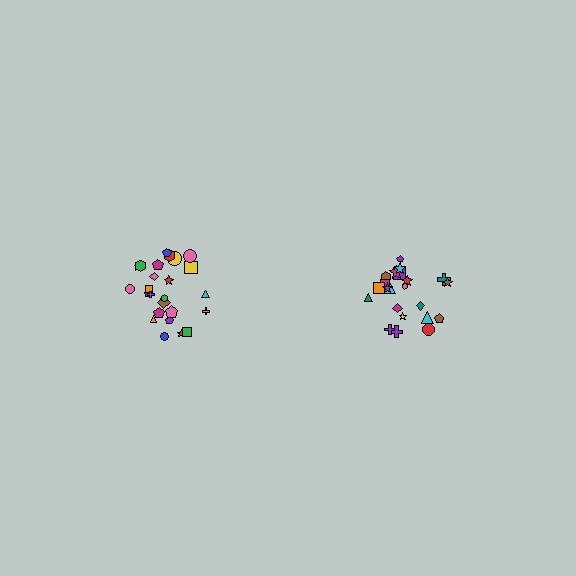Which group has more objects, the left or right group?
The left group.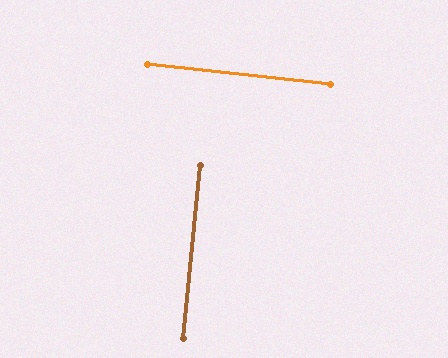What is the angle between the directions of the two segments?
Approximately 90 degrees.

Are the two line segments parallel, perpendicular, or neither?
Perpendicular — they meet at approximately 90°.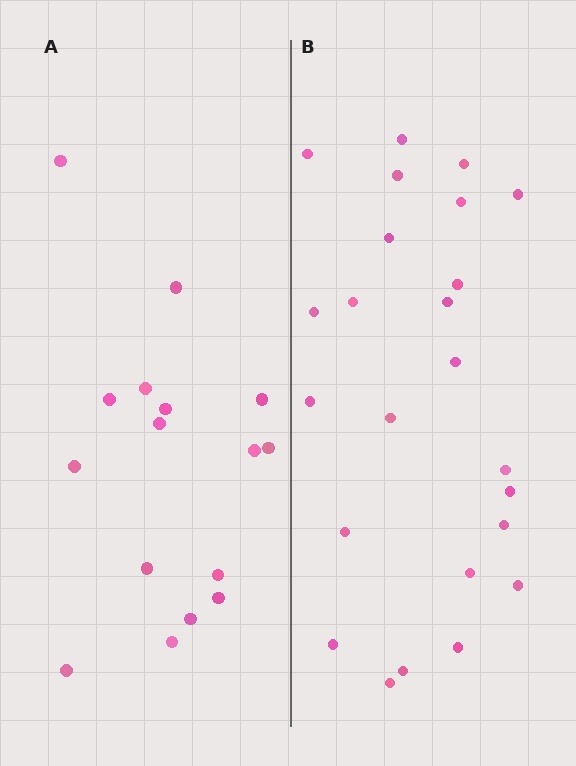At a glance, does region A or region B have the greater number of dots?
Region B (the right region) has more dots.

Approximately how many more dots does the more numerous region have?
Region B has roughly 8 or so more dots than region A.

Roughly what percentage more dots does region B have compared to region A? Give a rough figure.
About 50% more.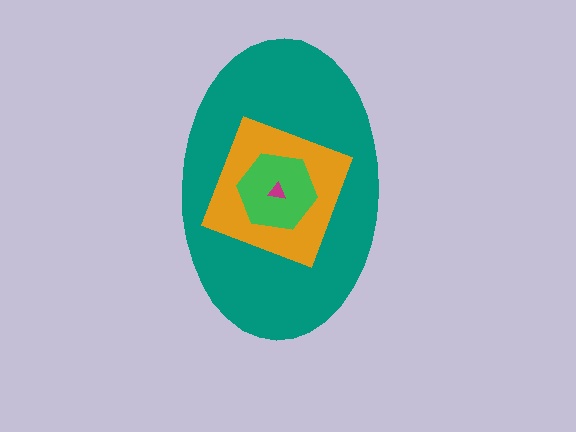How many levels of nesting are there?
4.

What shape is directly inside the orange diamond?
The green hexagon.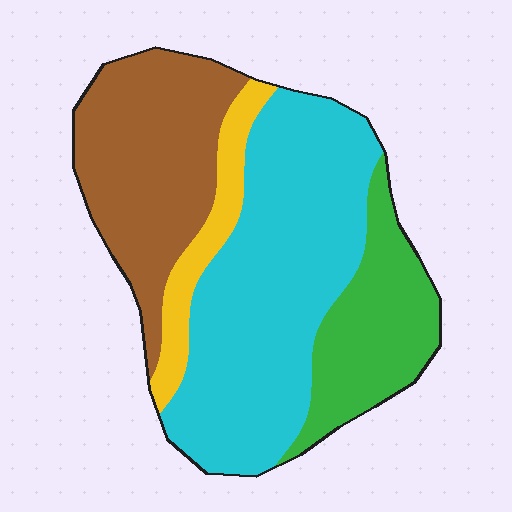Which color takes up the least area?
Yellow, at roughly 10%.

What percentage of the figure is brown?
Brown covers around 30% of the figure.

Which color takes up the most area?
Cyan, at roughly 45%.